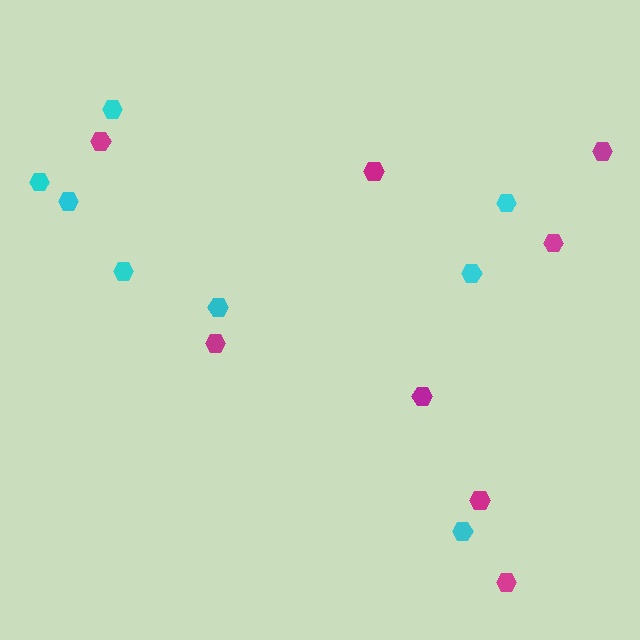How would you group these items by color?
There are 2 groups: one group of cyan hexagons (8) and one group of magenta hexagons (8).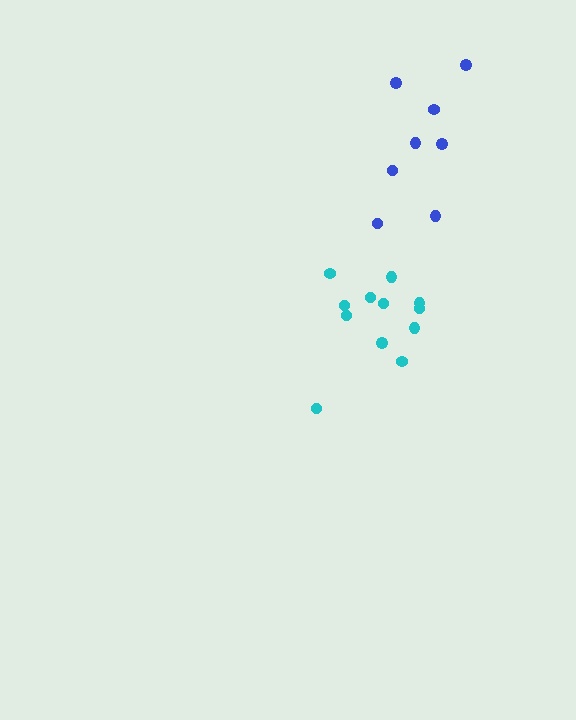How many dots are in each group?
Group 1: 12 dots, Group 2: 8 dots (20 total).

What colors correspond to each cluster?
The clusters are colored: cyan, blue.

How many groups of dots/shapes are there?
There are 2 groups.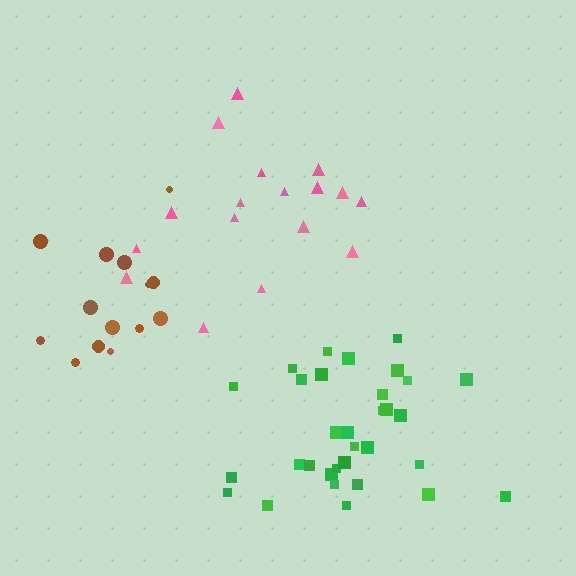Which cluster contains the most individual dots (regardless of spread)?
Green (33).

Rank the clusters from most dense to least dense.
green, brown, pink.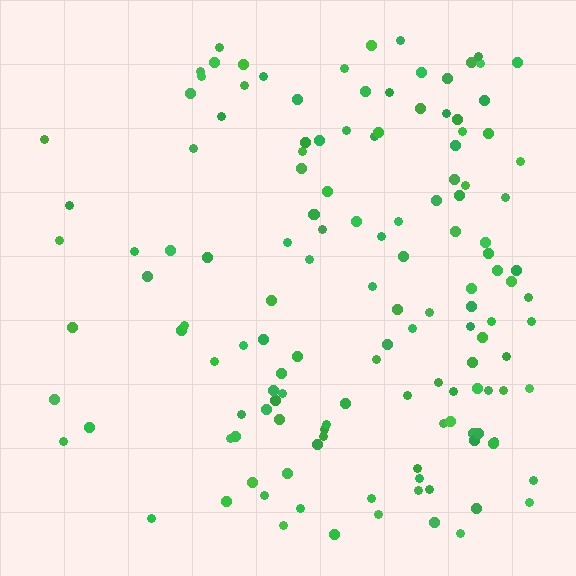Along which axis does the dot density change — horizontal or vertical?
Horizontal.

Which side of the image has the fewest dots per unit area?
The left.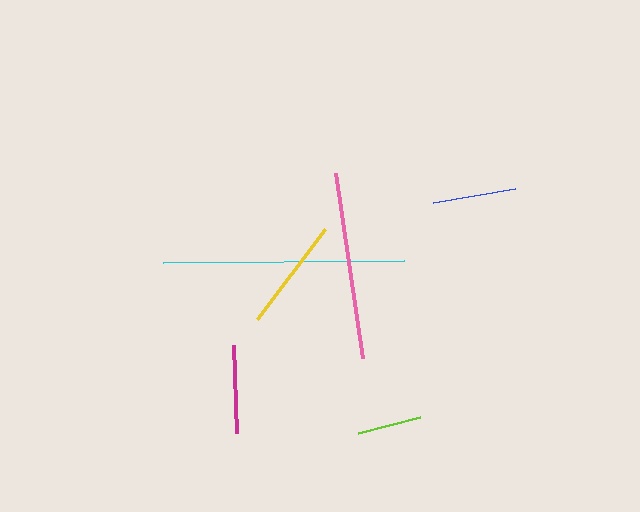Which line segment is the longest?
The cyan line is the longest at approximately 241 pixels.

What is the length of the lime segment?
The lime segment is approximately 64 pixels long.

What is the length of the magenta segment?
The magenta segment is approximately 88 pixels long.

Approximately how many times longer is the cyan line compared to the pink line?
The cyan line is approximately 1.3 times the length of the pink line.